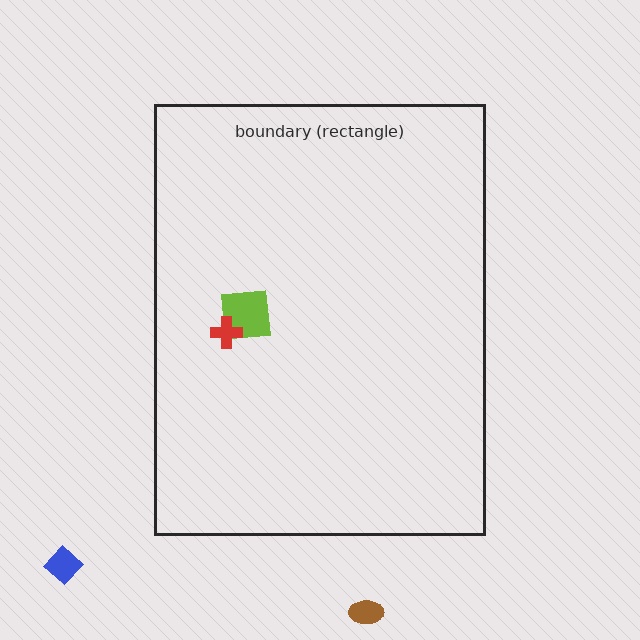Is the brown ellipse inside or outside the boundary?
Outside.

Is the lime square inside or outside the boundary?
Inside.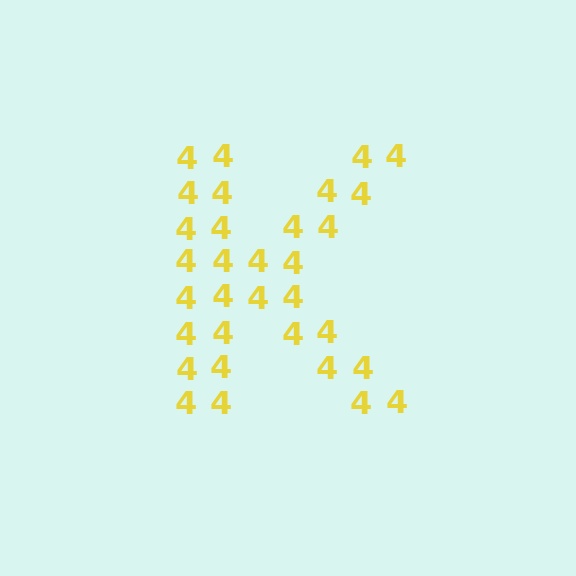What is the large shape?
The large shape is the letter K.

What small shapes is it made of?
It is made of small digit 4's.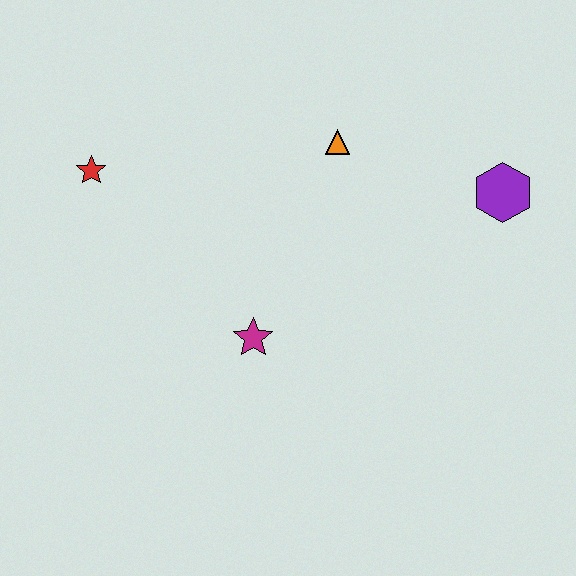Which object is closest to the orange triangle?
The purple hexagon is closest to the orange triangle.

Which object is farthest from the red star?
The purple hexagon is farthest from the red star.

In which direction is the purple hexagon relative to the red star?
The purple hexagon is to the right of the red star.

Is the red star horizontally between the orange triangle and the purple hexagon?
No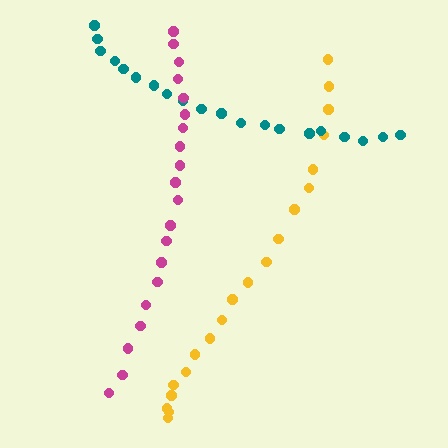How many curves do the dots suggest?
There are 3 distinct paths.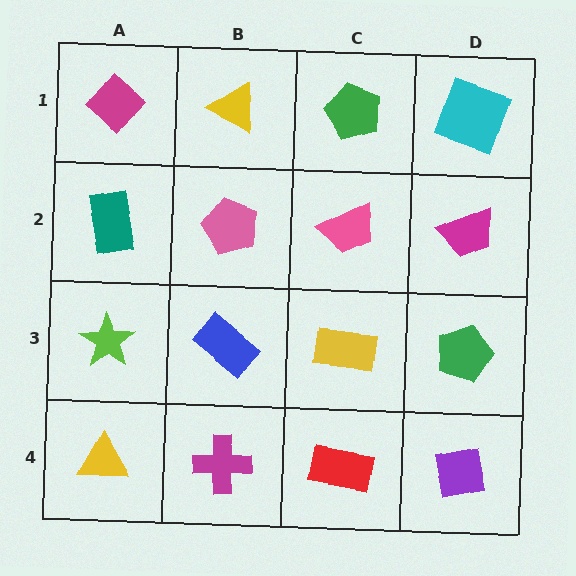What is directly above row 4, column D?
A green pentagon.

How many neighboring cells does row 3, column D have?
3.